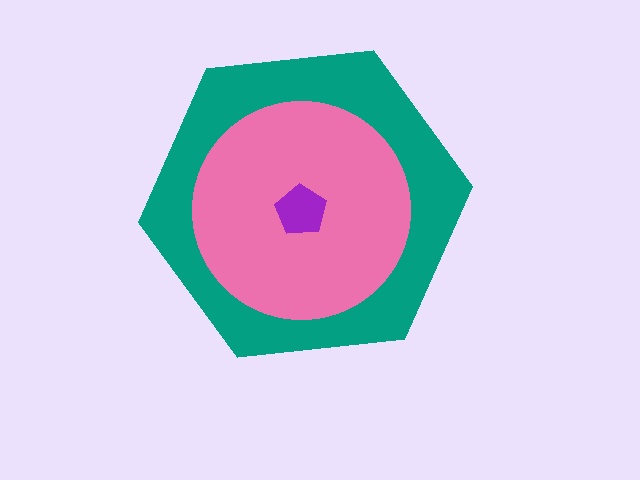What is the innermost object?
The purple pentagon.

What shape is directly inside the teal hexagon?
The pink circle.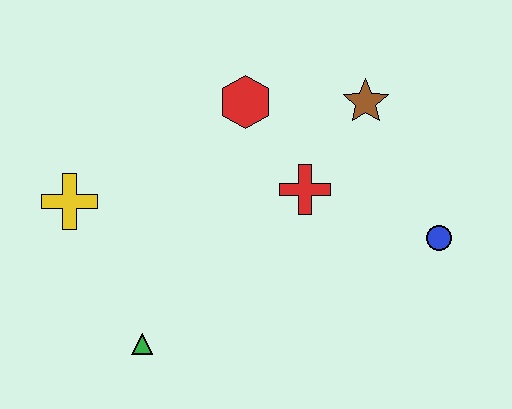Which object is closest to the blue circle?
The red cross is closest to the blue circle.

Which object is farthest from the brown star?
The green triangle is farthest from the brown star.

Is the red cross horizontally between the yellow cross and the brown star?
Yes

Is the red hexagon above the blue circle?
Yes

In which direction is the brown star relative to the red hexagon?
The brown star is to the right of the red hexagon.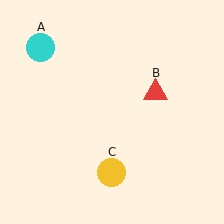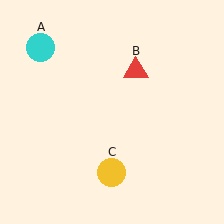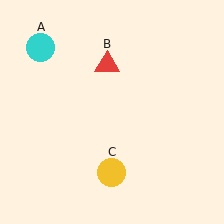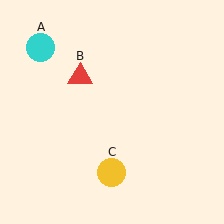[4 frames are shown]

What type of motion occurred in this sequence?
The red triangle (object B) rotated counterclockwise around the center of the scene.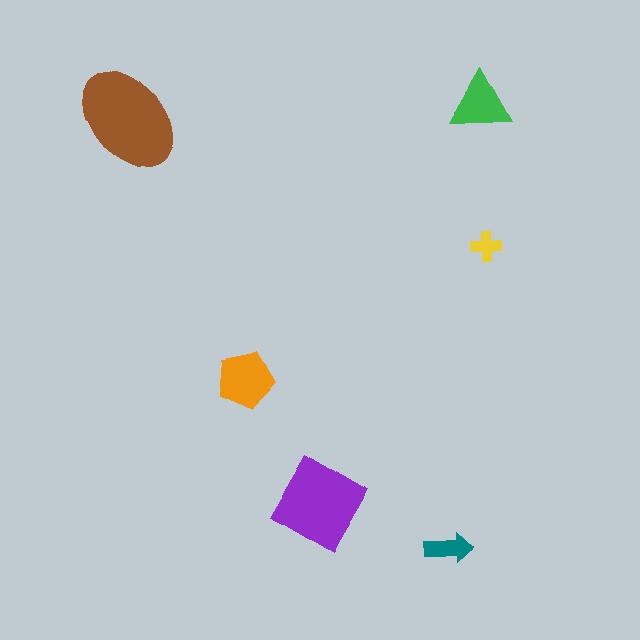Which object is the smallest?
The yellow cross.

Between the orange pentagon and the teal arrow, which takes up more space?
The orange pentagon.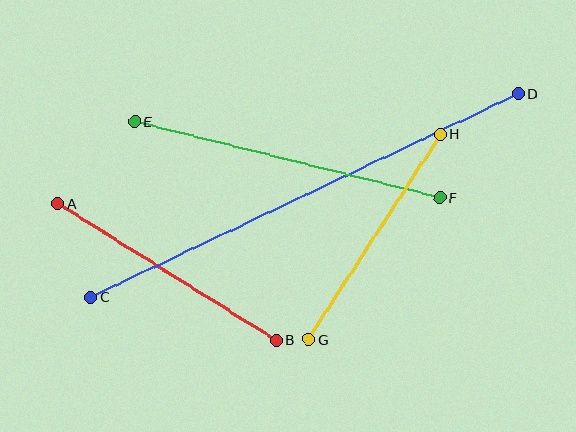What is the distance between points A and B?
The distance is approximately 257 pixels.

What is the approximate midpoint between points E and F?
The midpoint is at approximately (287, 160) pixels.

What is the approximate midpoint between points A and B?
The midpoint is at approximately (167, 272) pixels.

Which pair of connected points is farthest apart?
Points C and D are farthest apart.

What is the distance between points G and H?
The distance is approximately 244 pixels.